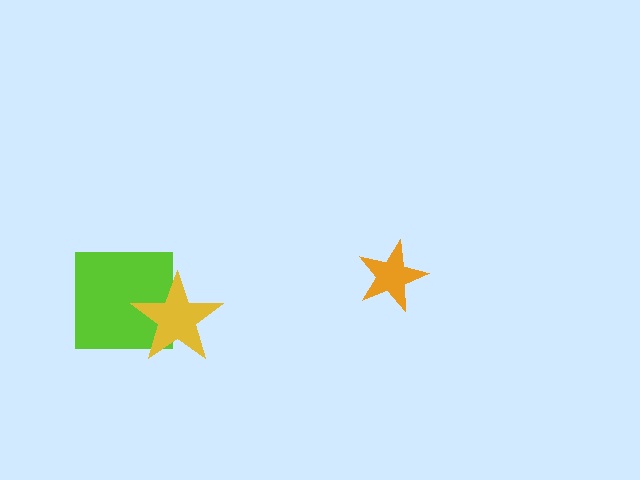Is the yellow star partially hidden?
No, no other shape covers it.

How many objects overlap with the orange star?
0 objects overlap with the orange star.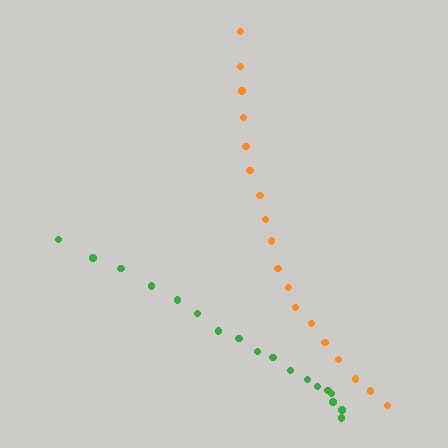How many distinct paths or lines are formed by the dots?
There are 2 distinct paths.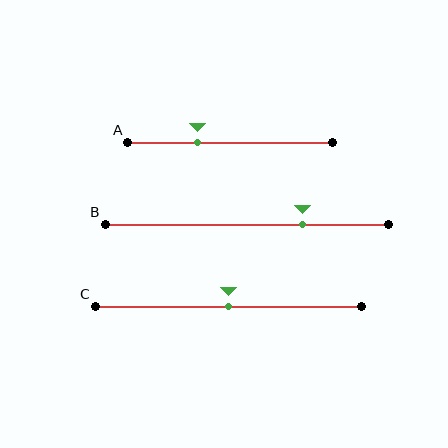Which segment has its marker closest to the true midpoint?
Segment C has its marker closest to the true midpoint.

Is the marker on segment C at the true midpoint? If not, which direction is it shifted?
Yes, the marker on segment C is at the true midpoint.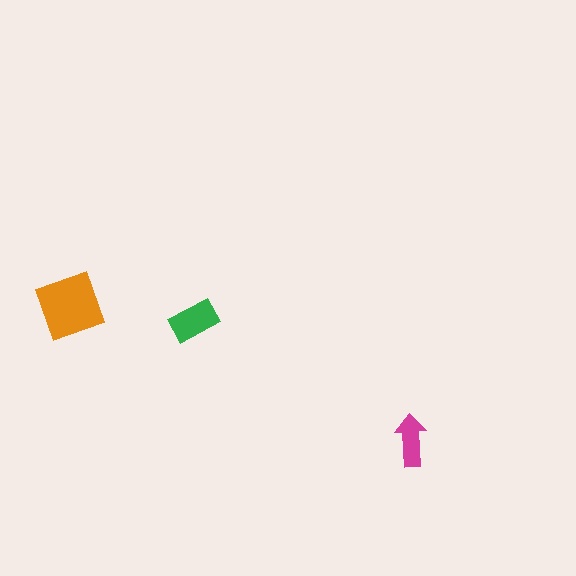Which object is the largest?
The orange square.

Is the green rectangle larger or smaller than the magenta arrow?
Larger.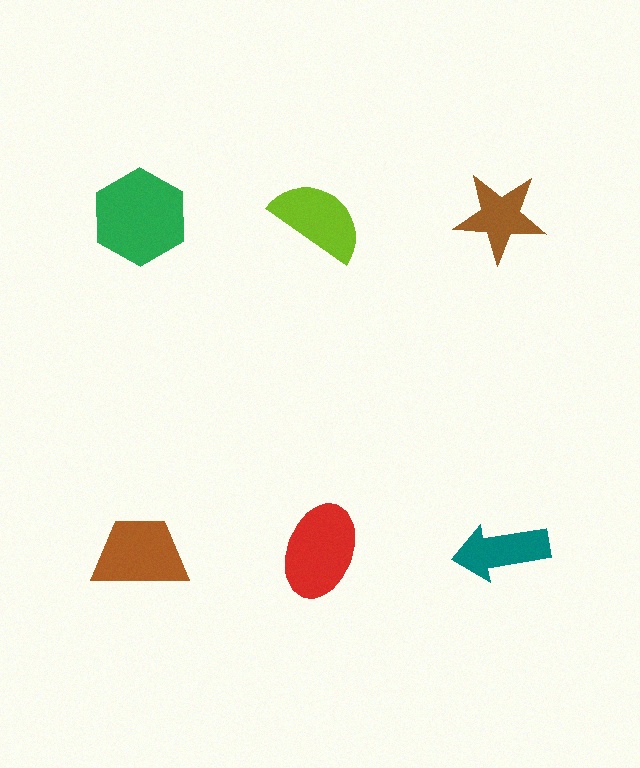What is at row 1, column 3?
A brown star.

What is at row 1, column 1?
A green hexagon.